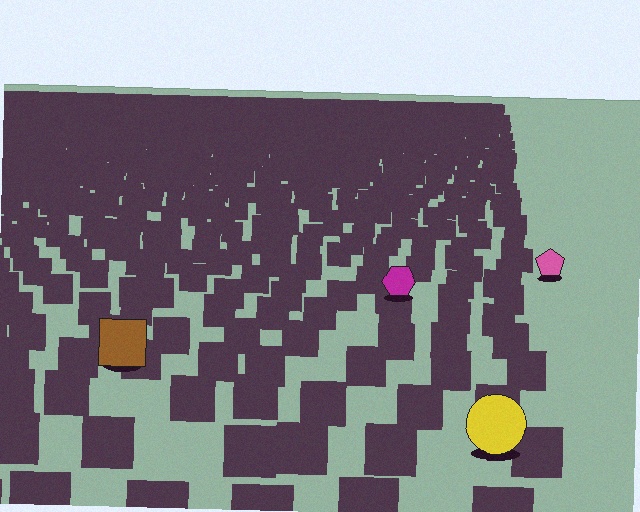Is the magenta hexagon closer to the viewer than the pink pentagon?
Yes. The magenta hexagon is closer — you can tell from the texture gradient: the ground texture is coarser near it.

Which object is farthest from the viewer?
The pink pentagon is farthest from the viewer. It appears smaller and the ground texture around it is denser.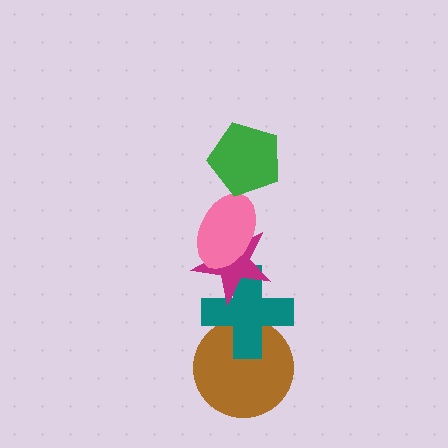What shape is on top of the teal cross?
The magenta star is on top of the teal cross.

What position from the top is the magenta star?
The magenta star is 3rd from the top.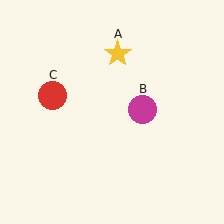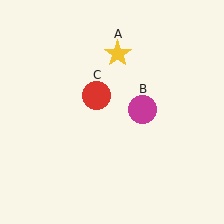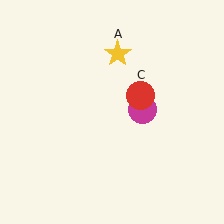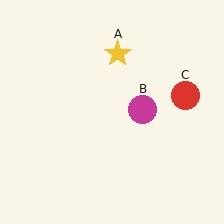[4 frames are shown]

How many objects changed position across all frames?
1 object changed position: red circle (object C).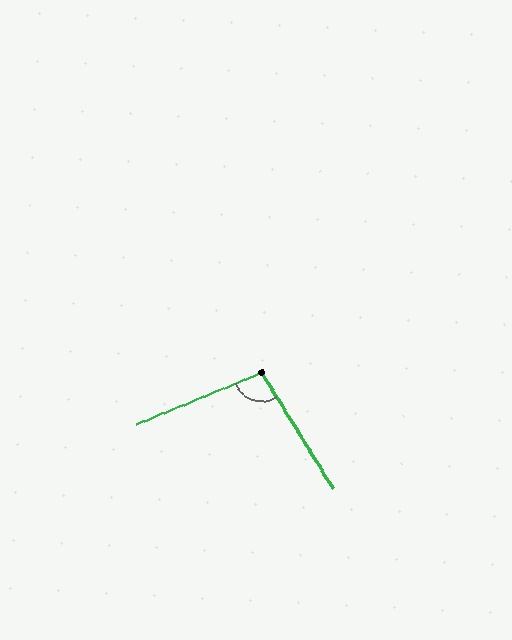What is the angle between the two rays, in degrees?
Approximately 99 degrees.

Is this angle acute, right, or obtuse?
It is obtuse.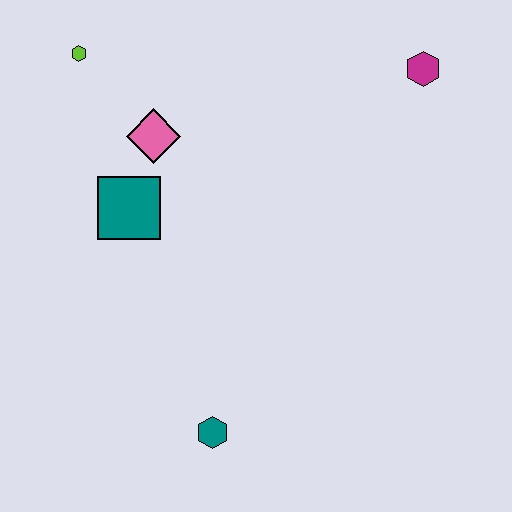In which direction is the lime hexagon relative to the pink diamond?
The lime hexagon is above the pink diamond.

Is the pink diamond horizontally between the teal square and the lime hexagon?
No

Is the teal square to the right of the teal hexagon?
No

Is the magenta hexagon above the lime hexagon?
No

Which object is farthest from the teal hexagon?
The magenta hexagon is farthest from the teal hexagon.